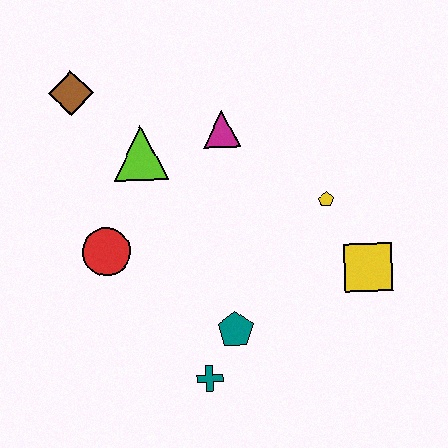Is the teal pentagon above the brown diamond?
No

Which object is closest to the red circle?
The lime triangle is closest to the red circle.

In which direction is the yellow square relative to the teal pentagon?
The yellow square is to the right of the teal pentagon.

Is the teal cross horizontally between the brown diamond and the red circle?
No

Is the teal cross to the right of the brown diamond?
Yes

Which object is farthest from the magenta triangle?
The teal cross is farthest from the magenta triangle.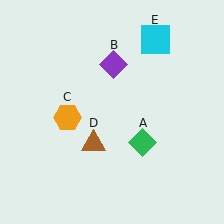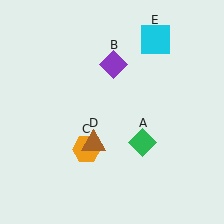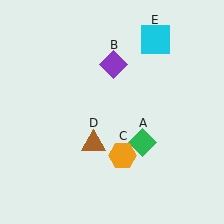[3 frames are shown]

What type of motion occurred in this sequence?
The orange hexagon (object C) rotated counterclockwise around the center of the scene.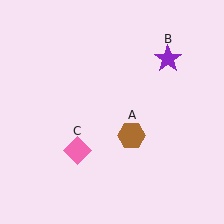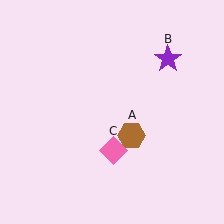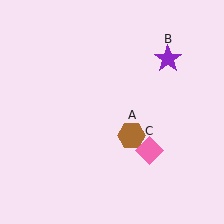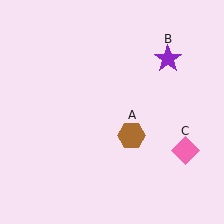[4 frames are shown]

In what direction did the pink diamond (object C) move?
The pink diamond (object C) moved right.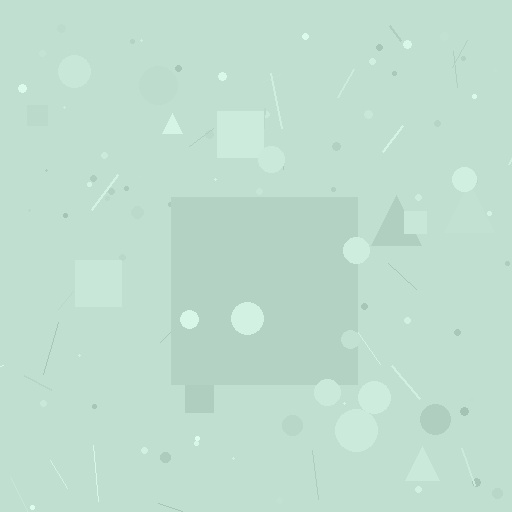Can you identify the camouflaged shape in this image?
The camouflaged shape is a square.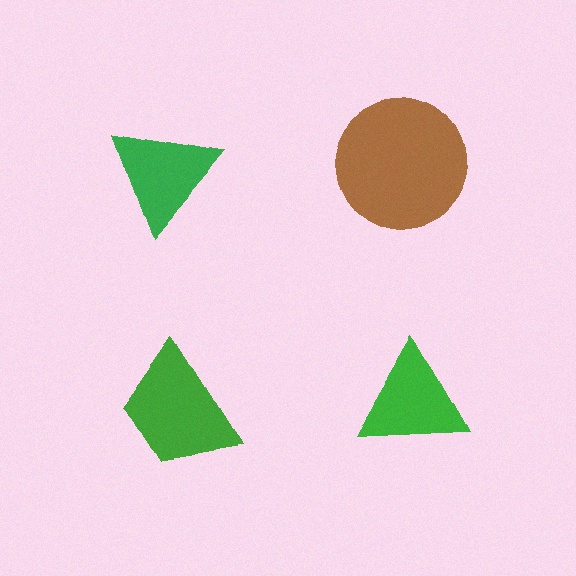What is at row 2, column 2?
A green triangle.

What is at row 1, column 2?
A brown circle.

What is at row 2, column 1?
A green trapezoid.